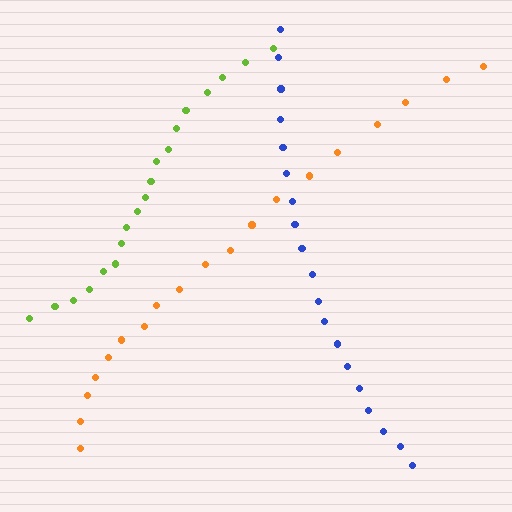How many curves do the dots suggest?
There are 3 distinct paths.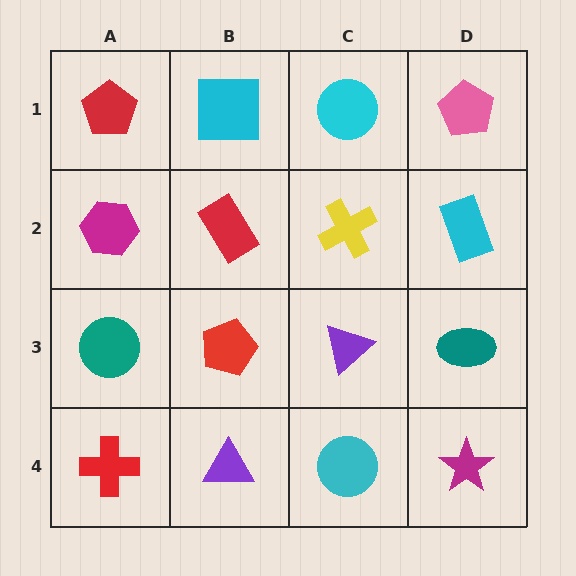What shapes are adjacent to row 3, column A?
A magenta hexagon (row 2, column A), a red cross (row 4, column A), a red pentagon (row 3, column B).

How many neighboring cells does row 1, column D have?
2.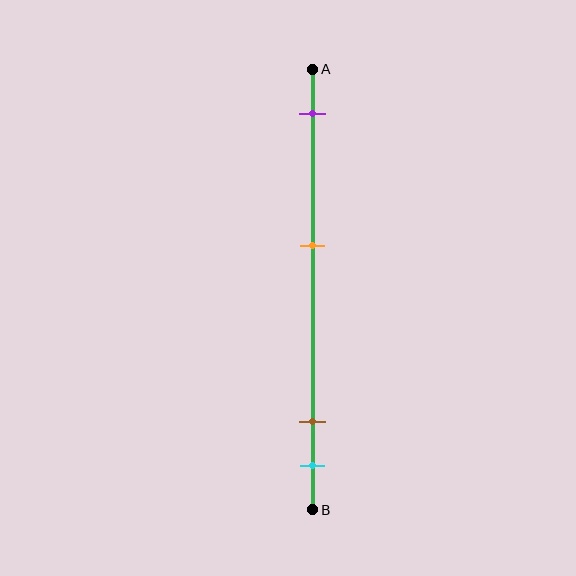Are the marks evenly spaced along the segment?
No, the marks are not evenly spaced.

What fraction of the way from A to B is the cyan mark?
The cyan mark is approximately 90% (0.9) of the way from A to B.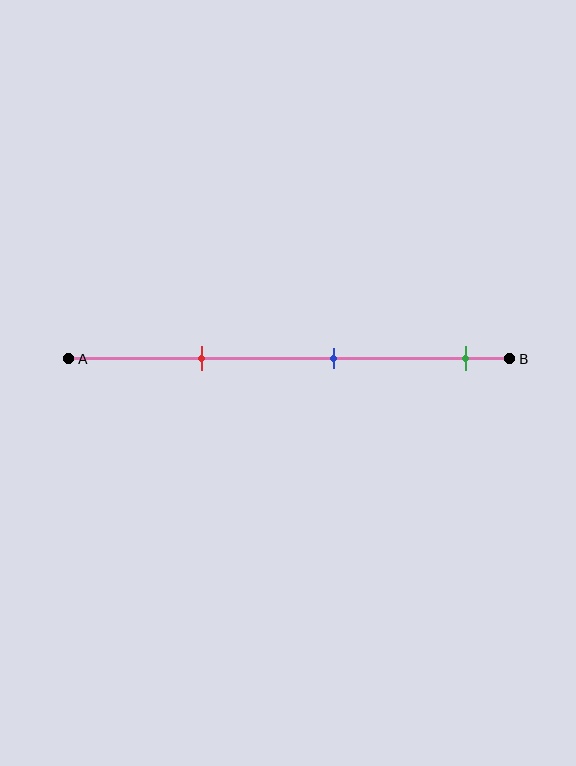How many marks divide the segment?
There are 3 marks dividing the segment.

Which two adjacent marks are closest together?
The red and blue marks are the closest adjacent pair.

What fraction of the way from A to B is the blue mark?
The blue mark is approximately 60% (0.6) of the way from A to B.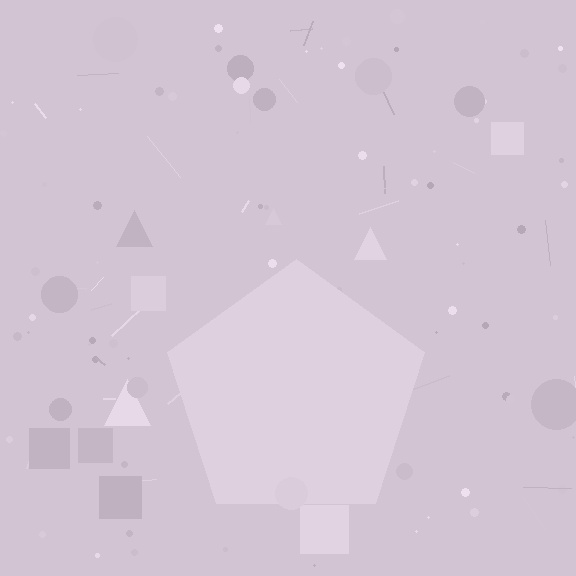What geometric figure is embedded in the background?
A pentagon is embedded in the background.